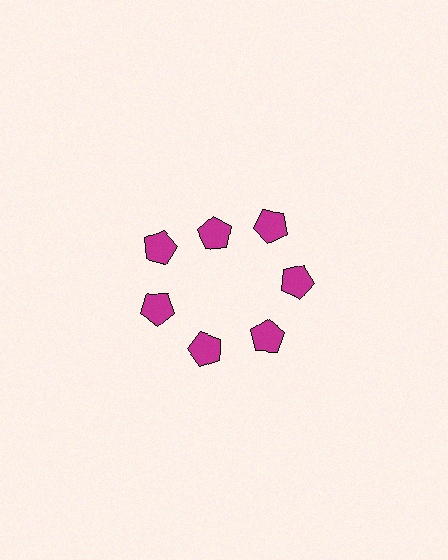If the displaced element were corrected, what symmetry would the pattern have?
It would have 7-fold rotational symmetry — the pattern would map onto itself every 51 degrees.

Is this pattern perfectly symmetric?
No. The 7 magenta pentagons are arranged in a ring, but one element near the 12 o'clock position is pulled inward toward the center, breaking the 7-fold rotational symmetry.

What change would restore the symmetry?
The symmetry would be restored by moving it outward, back onto the ring so that all 7 pentagons sit at equal angles and equal distance from the center.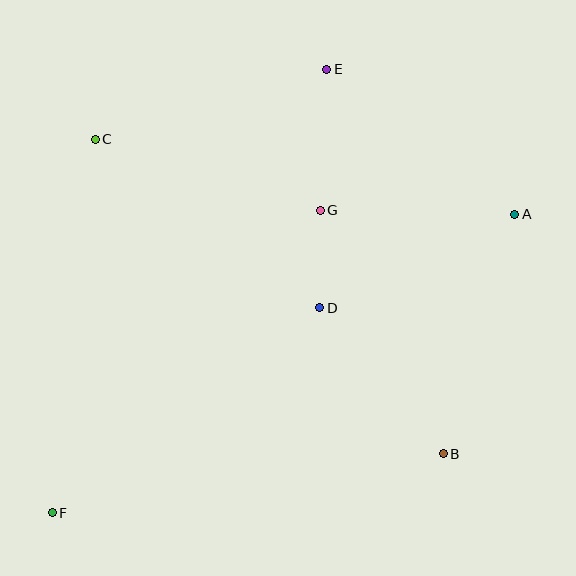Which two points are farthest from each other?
Points A and F are farthest from each other.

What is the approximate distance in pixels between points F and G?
The distance between F and G is approximately 404 pixels.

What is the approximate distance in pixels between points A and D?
The distance between A and D is approximately 216 pixels.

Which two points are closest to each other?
Points D and G are closest to each other.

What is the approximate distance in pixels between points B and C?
The distance between B and C is approximately 469 pixels.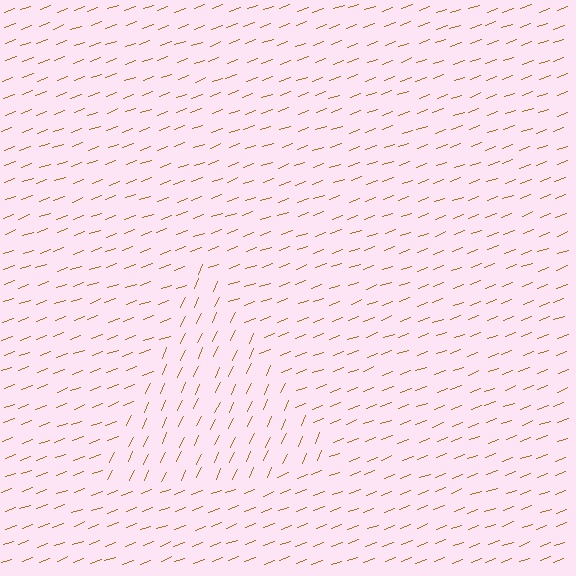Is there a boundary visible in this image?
Yes, there is a texture boundary formed by a change in line orientation.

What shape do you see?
I see a triangle.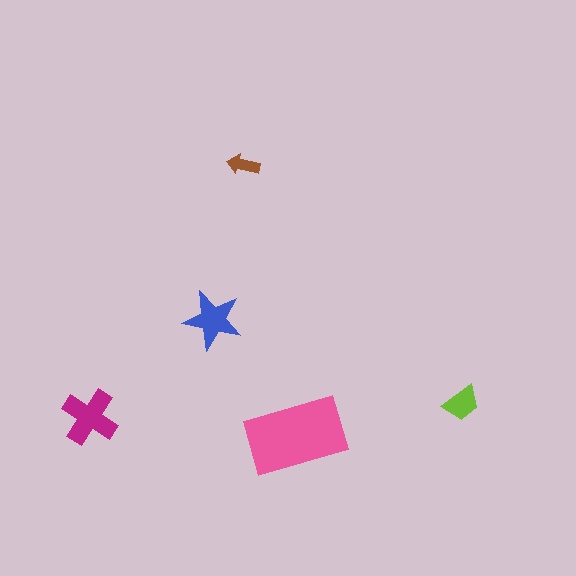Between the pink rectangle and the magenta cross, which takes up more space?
The pink rectangle.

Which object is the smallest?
The brown arrow.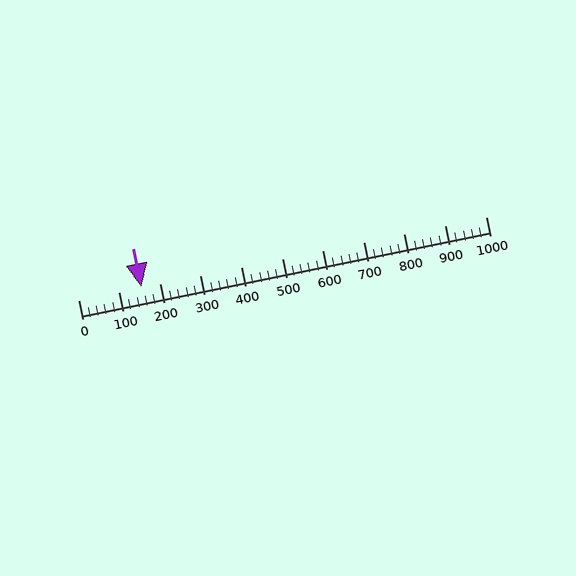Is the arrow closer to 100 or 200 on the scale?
The arrow is closer to 200.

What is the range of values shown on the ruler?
The ruler shows values from 0 to 1000.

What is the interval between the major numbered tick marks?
The major tick marks are spaced 100 units apart.